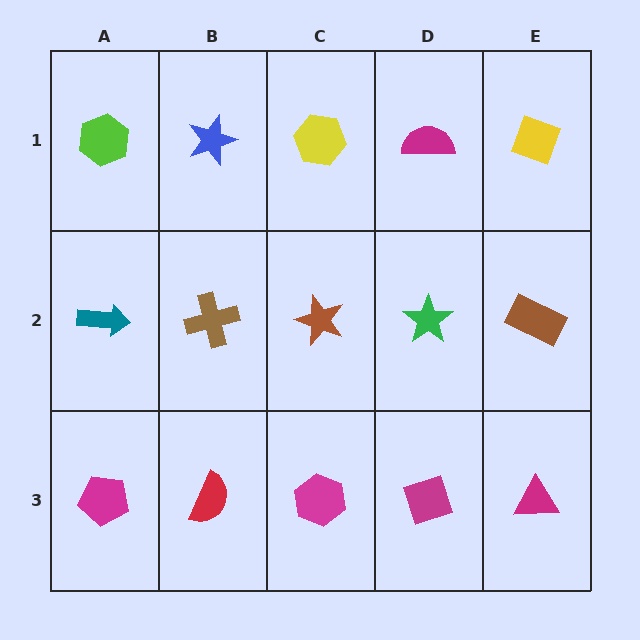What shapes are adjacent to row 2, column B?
A blue star (row 1, column B), a red semicircle (row 3, column B), a teal arrow (row 2, column A), a brown star (row 2, column C).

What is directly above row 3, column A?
A teal arrow.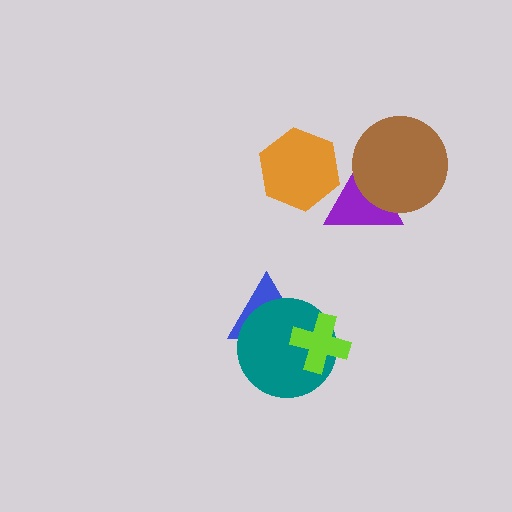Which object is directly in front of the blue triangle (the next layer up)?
The teal circle is directly in front of the blue triangle.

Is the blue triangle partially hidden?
Yes, it is partially covered by another shape.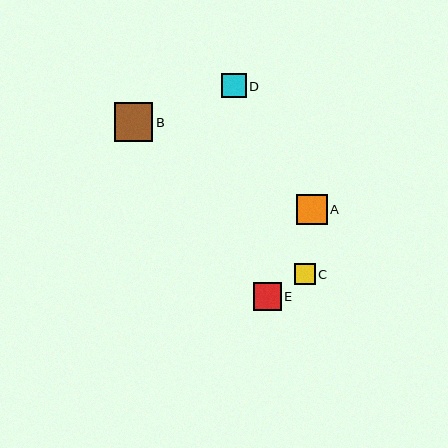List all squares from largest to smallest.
From largest to smallest: B, A, E, D, C.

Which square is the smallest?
Square C is the smallest with a size of approximately 20 pixels.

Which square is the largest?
Square B is the largest with a size of approximately 38 pixels.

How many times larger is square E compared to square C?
Square E is approximately 1.3 times the size of square C.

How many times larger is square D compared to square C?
Square D is approximately 1.2 times the size of square C.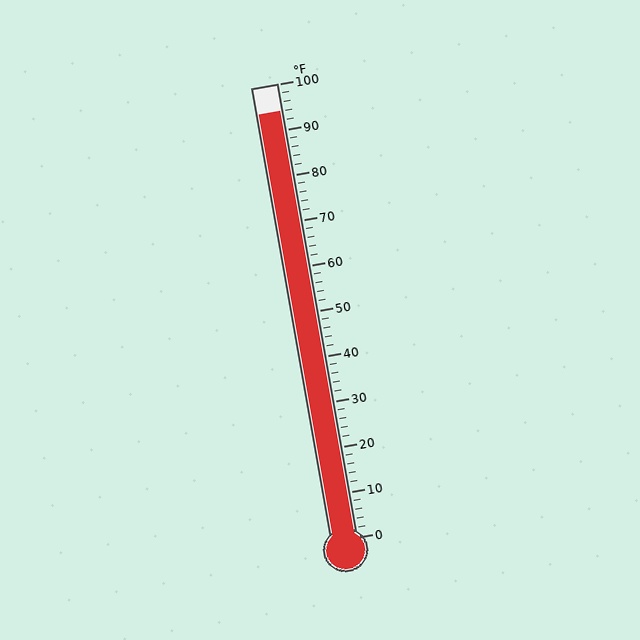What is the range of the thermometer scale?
The thermometer scale ranges from 0°F to 100°F.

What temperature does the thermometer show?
The thermometer shows approximately 94°F.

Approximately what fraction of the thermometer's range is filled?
The thermometer is filled to approximately 95% of its range.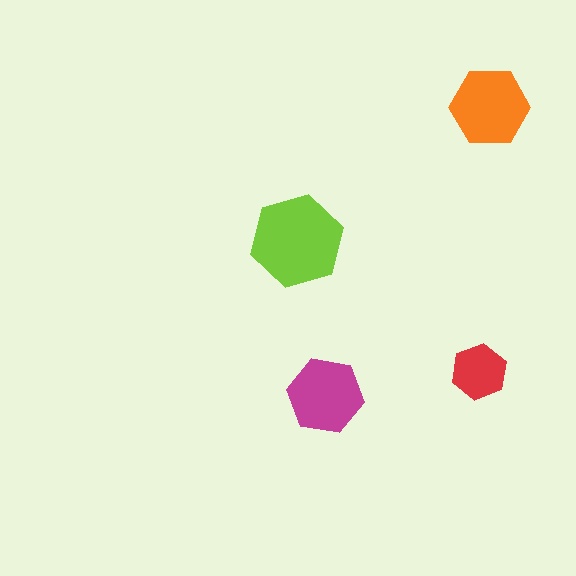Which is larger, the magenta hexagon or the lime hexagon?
The lime one.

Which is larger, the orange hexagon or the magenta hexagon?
The orange one.